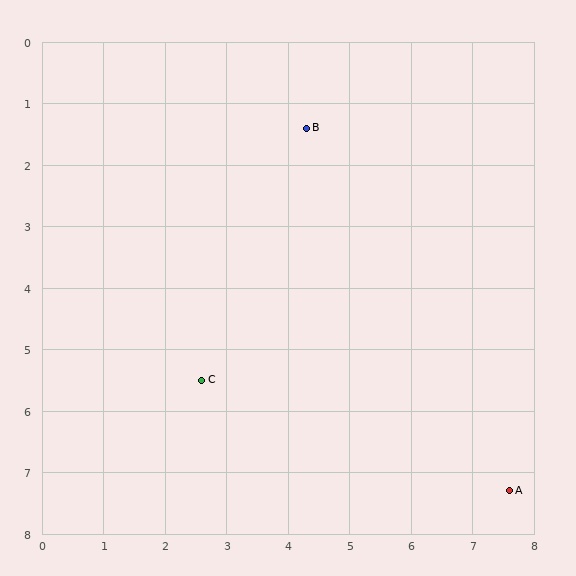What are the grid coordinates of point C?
Point C is at approximately (2.6, 5.5).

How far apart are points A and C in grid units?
Points A and C are about 5.3 grid units apart.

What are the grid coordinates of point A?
Point A is at approximately (7.6, 7.3).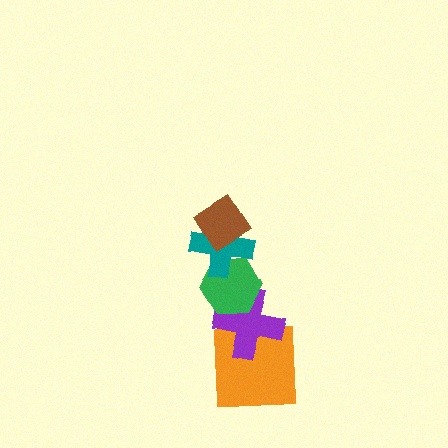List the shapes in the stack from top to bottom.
From top to bottom: the brown diamond, the teal cross, the green hexagon, the purple cross, the orange square.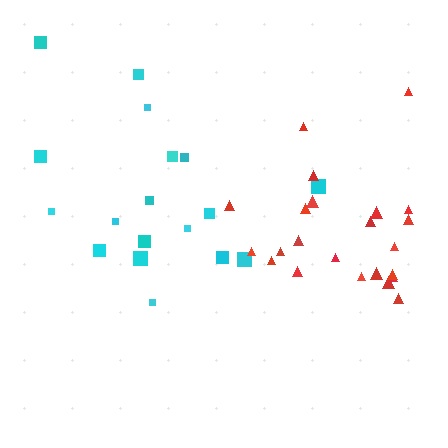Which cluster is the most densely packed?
Red.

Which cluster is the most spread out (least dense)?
Cyan.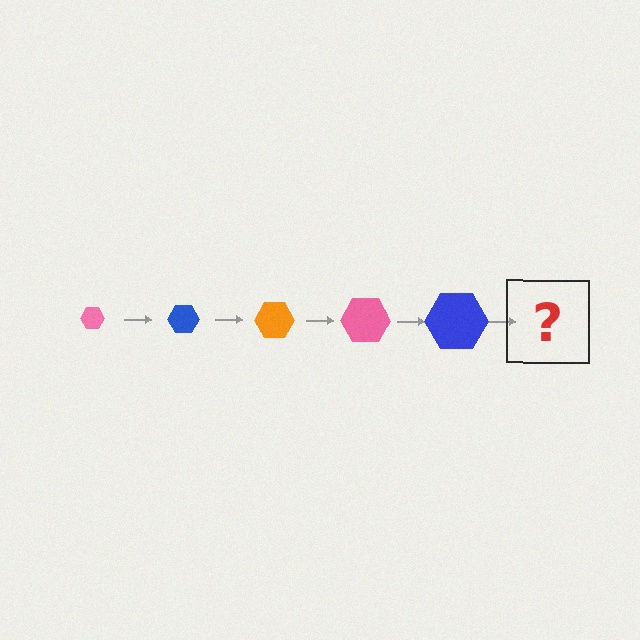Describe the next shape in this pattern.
It should be an orange hexagon, larger than the previous one.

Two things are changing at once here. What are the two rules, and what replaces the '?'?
The two rules are that the hexagon grows larger each step and the color cycles through pink, blue, and orange. The '?' should be an orange hexagon, larger than the previous one.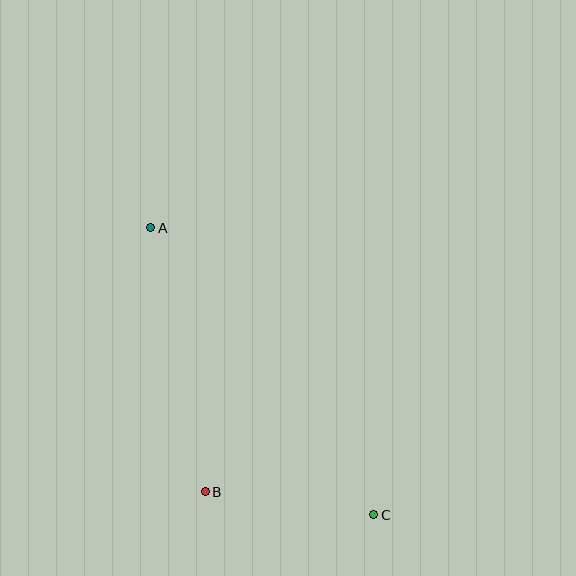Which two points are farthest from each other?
Points A and C are farthest from each other.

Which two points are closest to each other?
Points B and C are closest to each other.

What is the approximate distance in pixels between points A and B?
The distance between A and B is approximately 270 pixels.